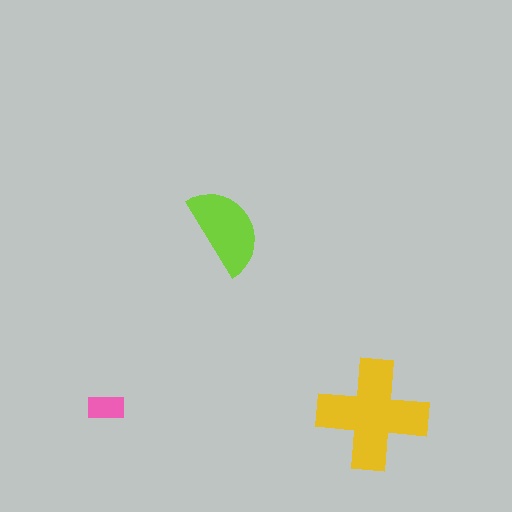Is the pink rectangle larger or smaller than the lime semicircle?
Smaller.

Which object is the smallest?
The pink rectangle.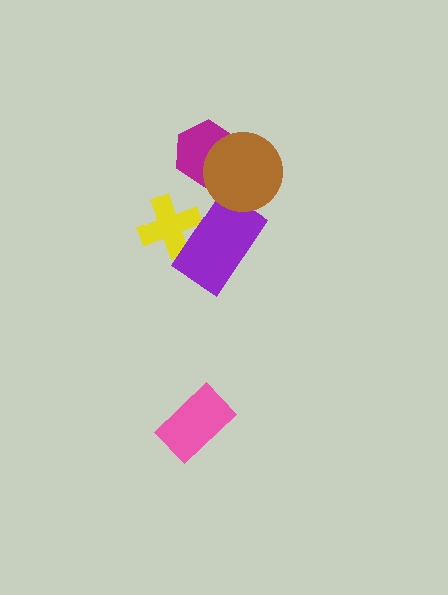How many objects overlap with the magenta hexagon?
1 object overlaps with the magenta hexagon.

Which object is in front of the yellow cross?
The purple rectangle is in front of the yellow cross.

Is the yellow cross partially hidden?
Yes, it is partially covered by another shape.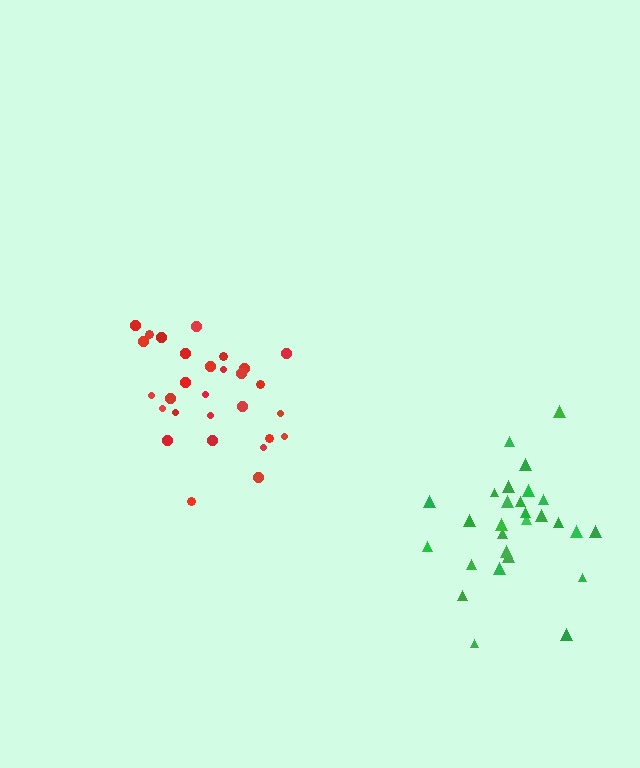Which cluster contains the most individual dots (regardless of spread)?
Red (29).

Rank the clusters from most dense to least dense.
red, green.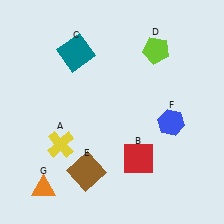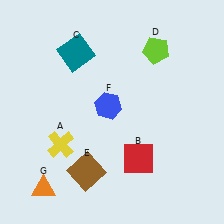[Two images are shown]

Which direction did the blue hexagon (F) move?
The blue hexagon (F) moved left.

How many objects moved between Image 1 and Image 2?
1 object moved between the two images.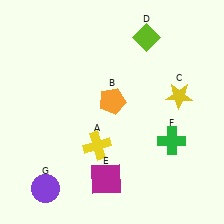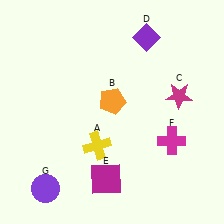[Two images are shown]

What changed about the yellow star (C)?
In Image 1, C is yellow. In Image 2, it changed to magenta.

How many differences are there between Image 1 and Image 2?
There are 3 differences between the two images.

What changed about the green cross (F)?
In Image 1, F is green. In Image 2, it changed to magenta.